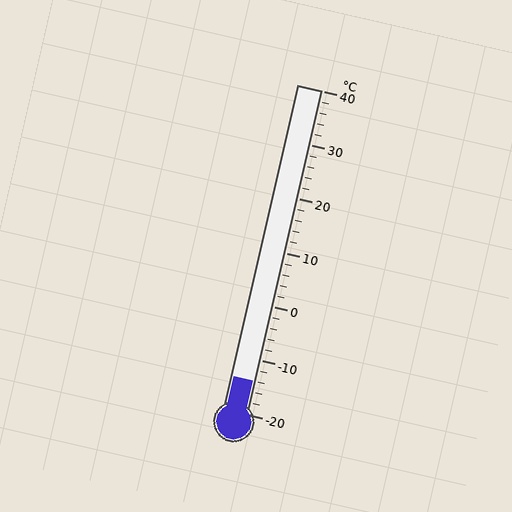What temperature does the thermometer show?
The thermometer shows approximately -14°C.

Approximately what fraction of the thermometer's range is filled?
The thermometer is filled to approximately 10% of its range.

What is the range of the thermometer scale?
The thermometer scale ranges from -20°C to 40°C.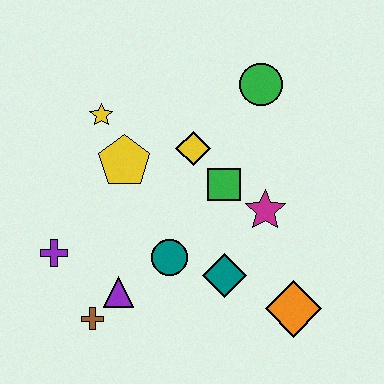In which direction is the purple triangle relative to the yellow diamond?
The purple triangle is below the yellow diamond.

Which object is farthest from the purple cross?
The green circle is farthest from the purple cross.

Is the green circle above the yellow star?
Yes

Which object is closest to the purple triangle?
The brown cross is closest to the purple triangle.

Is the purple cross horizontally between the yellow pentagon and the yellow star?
No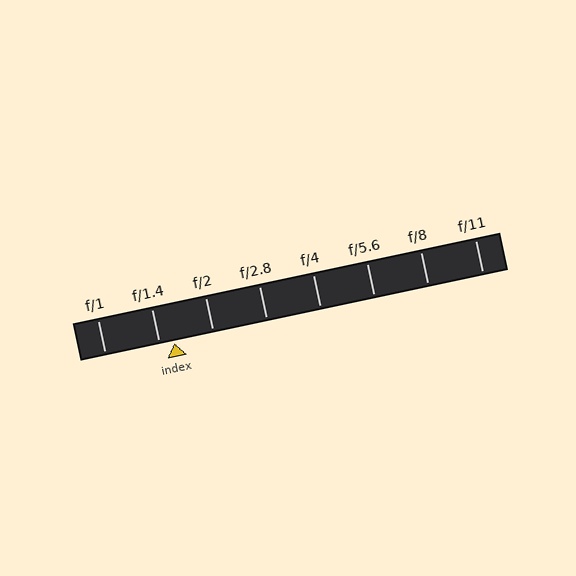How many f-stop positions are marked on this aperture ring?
There are 8 f-stop positions marked.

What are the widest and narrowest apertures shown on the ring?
The widest aperture shown is f/1 and the narrowest is f/11.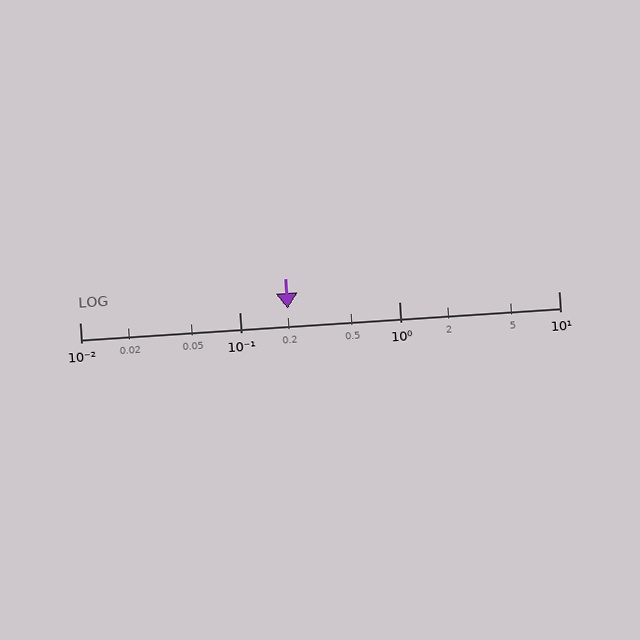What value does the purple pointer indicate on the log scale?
The pointer indicates approximately 0.2.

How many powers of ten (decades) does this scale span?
The scale spans 3 decades, from 0.01 to 10.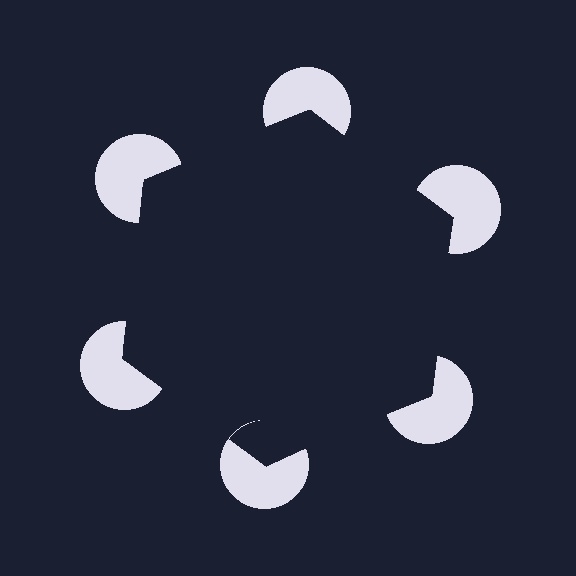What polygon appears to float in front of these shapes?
An illusory hexagon — its edges are inferred from the aligned wedge cuts in the pac-man discs, not physically drawn.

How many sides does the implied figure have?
6 sides.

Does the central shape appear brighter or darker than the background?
It typically appears slightly darker than the background, even though no actual brightness change is drawn.